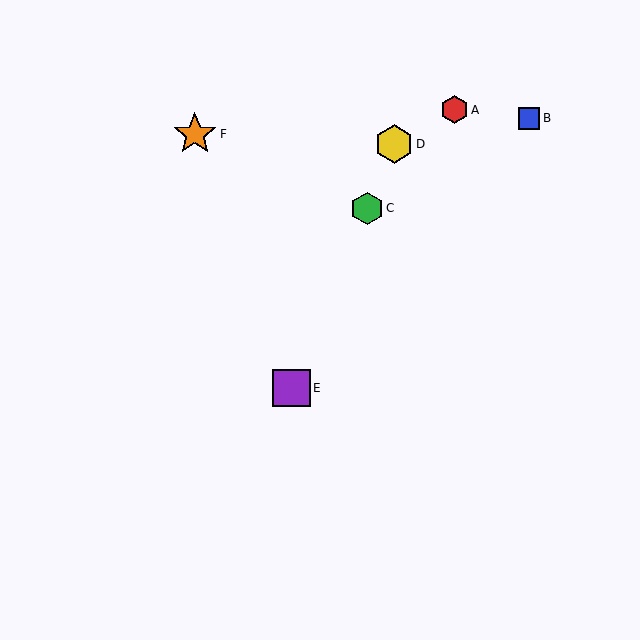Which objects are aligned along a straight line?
Objects C, D, E are aligned along a straight line.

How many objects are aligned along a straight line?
3 objects (C, D, E) are aligned along a straight line.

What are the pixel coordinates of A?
Object A is at (454, 110).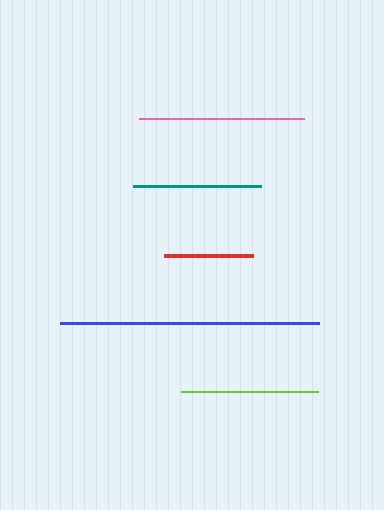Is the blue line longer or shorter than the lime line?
The blue line is longer than the lime line.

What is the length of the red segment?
The red segment is approximately 89 pixels long.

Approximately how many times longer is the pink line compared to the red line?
The pink line is approximately 1.9 times the length of the red line.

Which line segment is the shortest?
The red line is the shortest at approximately 89 pixels.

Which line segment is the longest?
The blue line is the longest at approximately 258 pixels.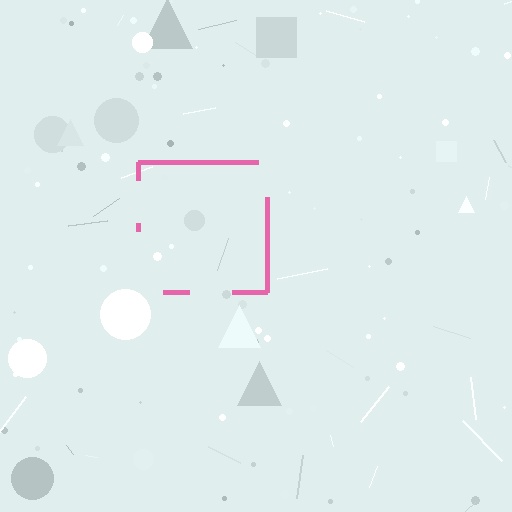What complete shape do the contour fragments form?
The contour fragments form a square.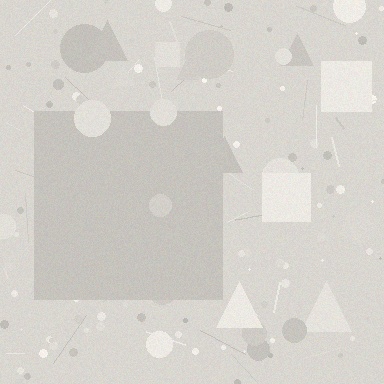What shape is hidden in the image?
A square is hidden in the image.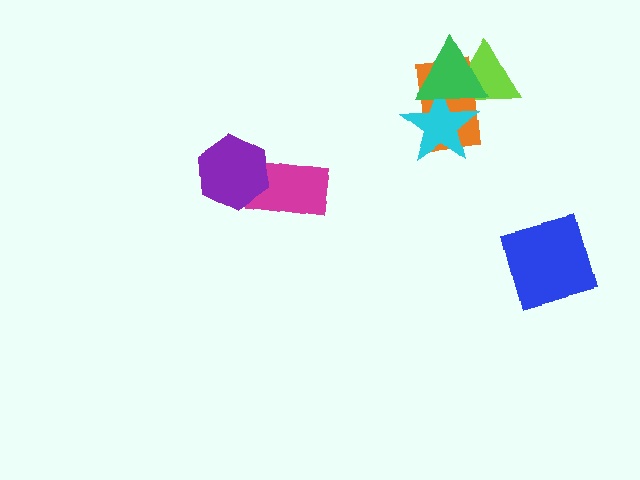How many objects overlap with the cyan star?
3 objects overlap with the cyan star.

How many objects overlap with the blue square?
0 objects overlap with the blue square.